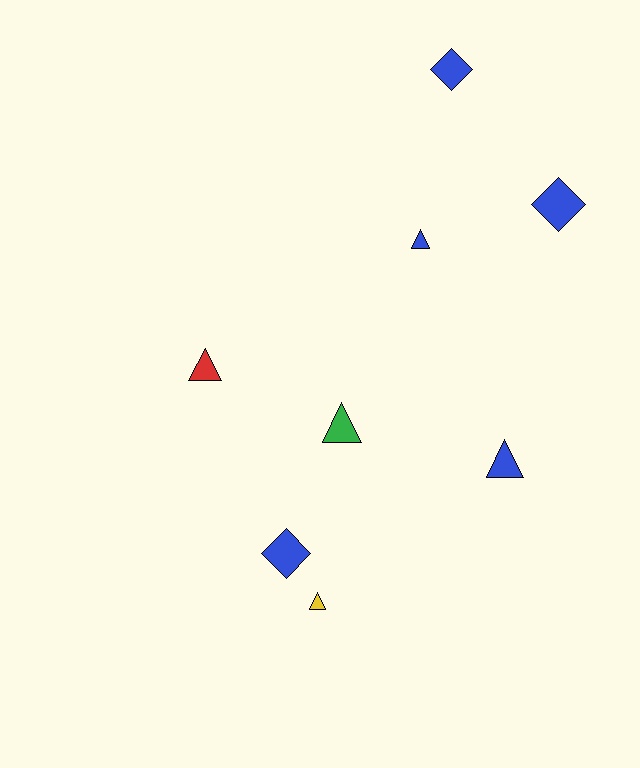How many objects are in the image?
There are 8 objects.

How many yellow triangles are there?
There is 1 yellow triangle.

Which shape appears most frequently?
Triangle, with 5 objects.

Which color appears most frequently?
Blue, with 5 objects.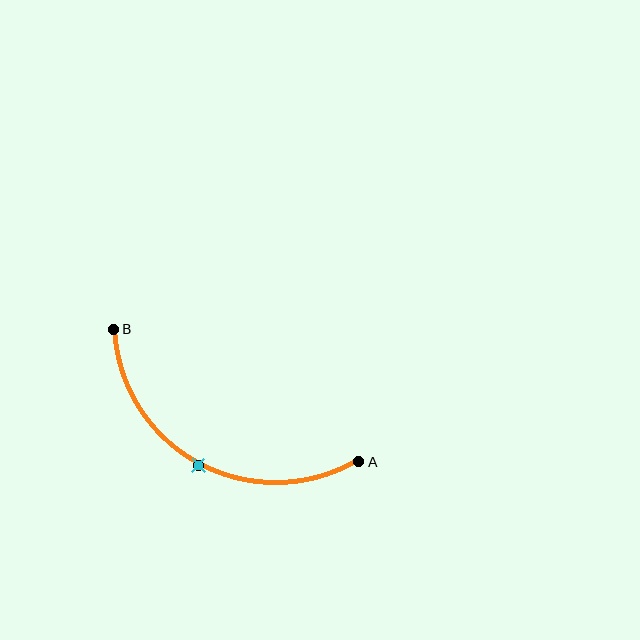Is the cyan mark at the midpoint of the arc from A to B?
Yes. The cyan mark lies on the arc at equal arc-length from both A and B — it is the arc midpoint.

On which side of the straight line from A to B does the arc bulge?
The arc bulges below the straight line connecting A and B.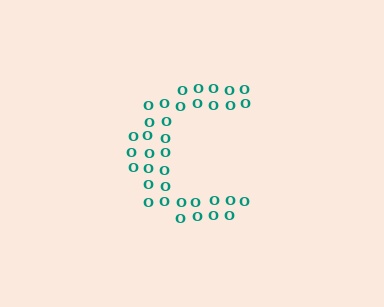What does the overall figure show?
The overall figure shows the letter C.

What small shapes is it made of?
It is made of small letter O's.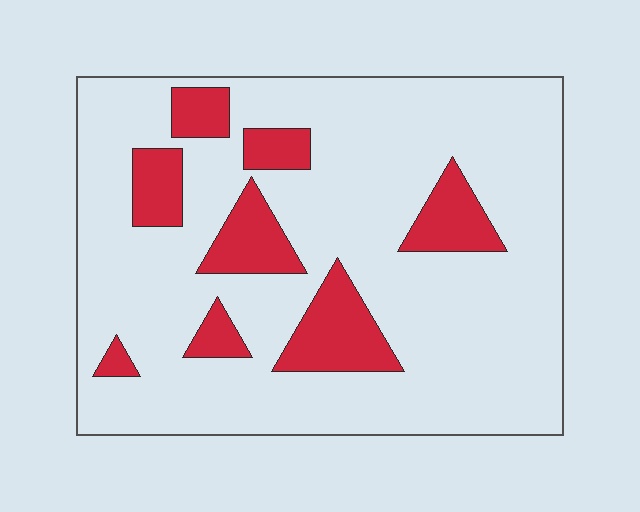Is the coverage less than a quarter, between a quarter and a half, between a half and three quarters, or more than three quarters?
Less than a quarter.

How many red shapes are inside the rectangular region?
8.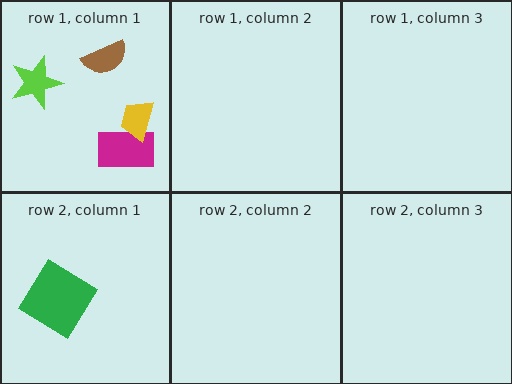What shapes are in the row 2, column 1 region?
The green diamond.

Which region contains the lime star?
The row 1, column 1 region.